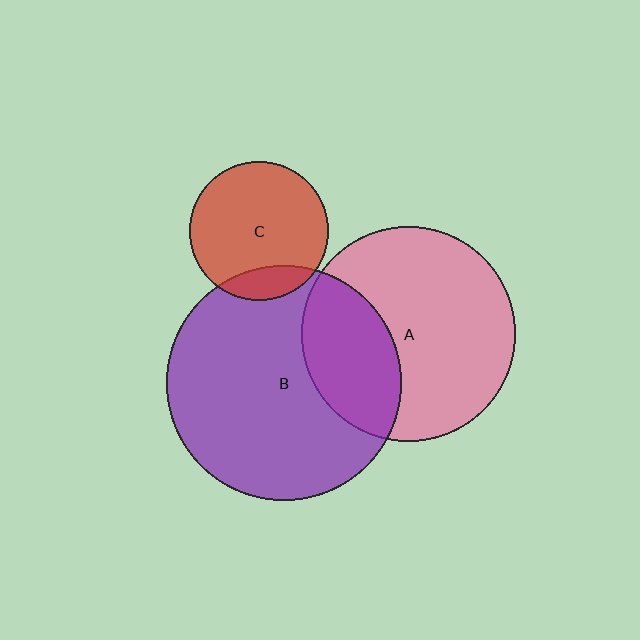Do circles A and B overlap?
Yes.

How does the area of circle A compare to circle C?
Approximately 2.4 times.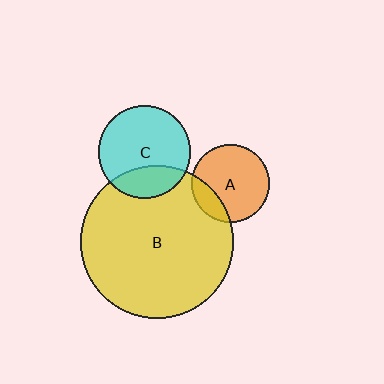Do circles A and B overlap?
Yes.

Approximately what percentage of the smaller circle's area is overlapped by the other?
Approximately 20%.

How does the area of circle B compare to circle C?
Approximately 2.7 times.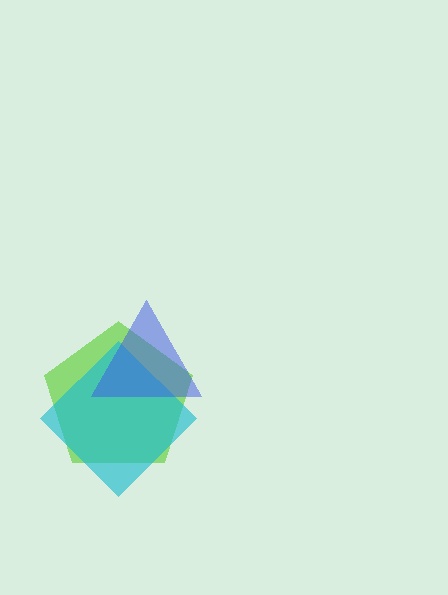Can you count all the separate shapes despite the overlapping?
Yes, there are 3 separate shapes.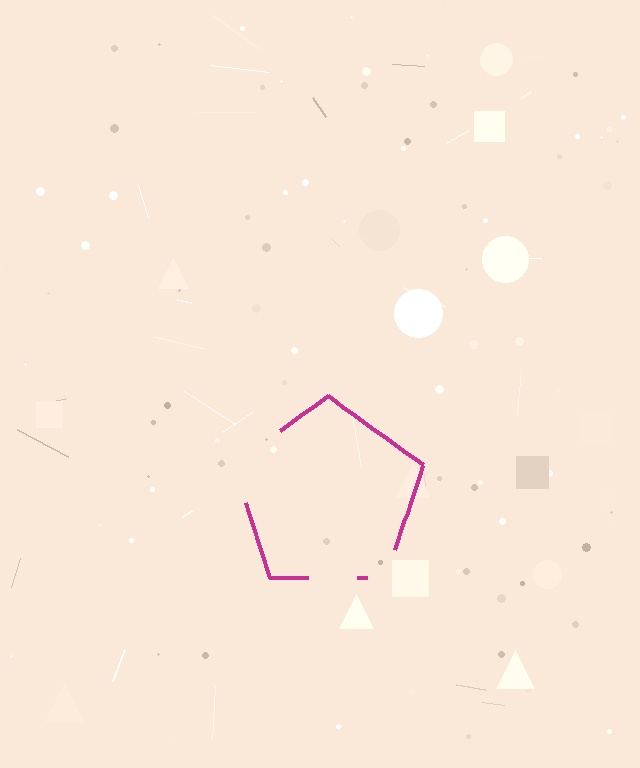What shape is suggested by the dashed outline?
The dashed outline suggests a pentagon.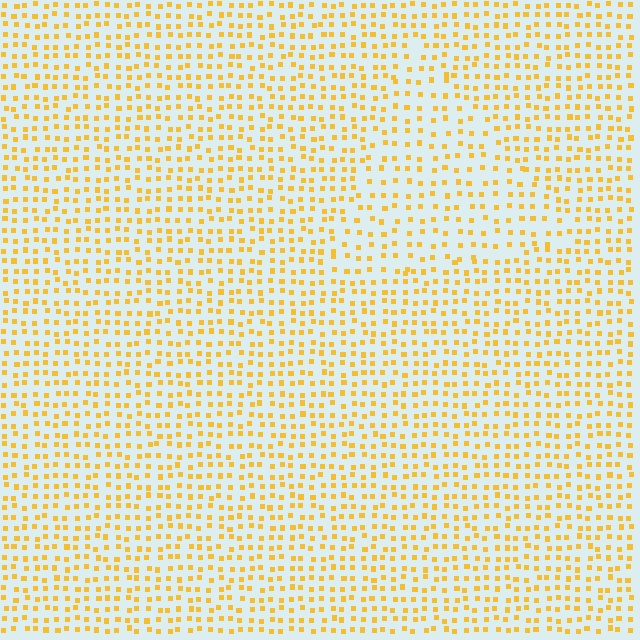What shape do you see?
I see a triangle.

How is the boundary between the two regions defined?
The boundary is defined by a change in element density (approximately 1.5x ratio). All elements are the same color, size, and shape.